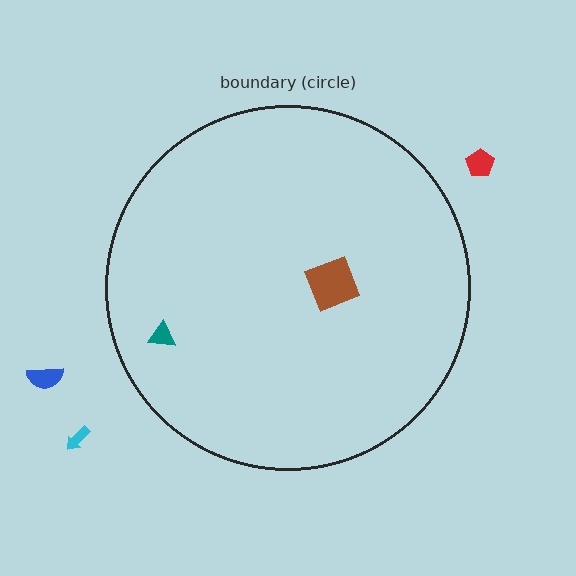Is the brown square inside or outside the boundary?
Inside.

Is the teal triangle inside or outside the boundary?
Inside.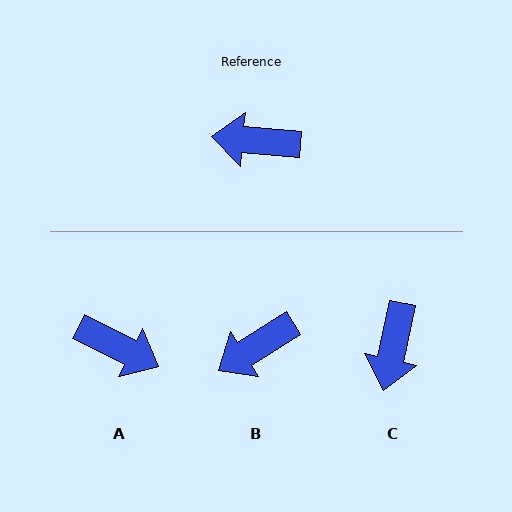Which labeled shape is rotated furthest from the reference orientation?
A, about 158 degrees away.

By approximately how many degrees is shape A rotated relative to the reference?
Approximately 158 degrees counter-clockwise.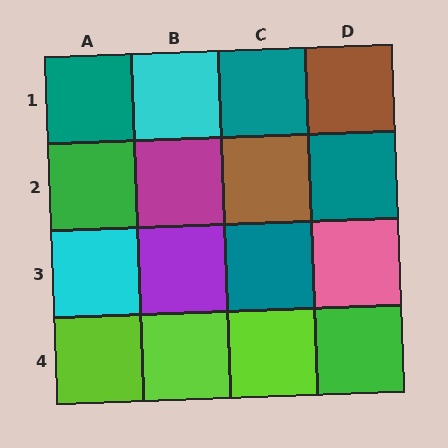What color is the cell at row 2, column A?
Green.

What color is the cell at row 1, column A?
Teal.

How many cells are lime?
3 cells are lime.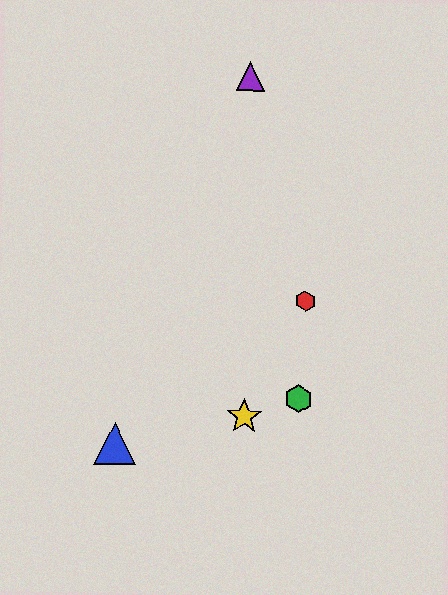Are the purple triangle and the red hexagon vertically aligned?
No, the purple triangle is at x≈250 and the red hexagon is at x≈306.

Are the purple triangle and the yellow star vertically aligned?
Yes, both are at x≈250.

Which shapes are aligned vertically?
The yellow star, the purple triangle are aligned vertically.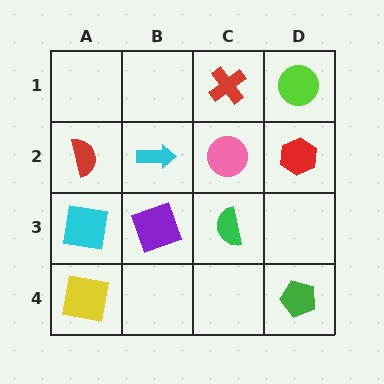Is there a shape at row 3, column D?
No, that cell is empty.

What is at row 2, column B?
A cyan arrow.